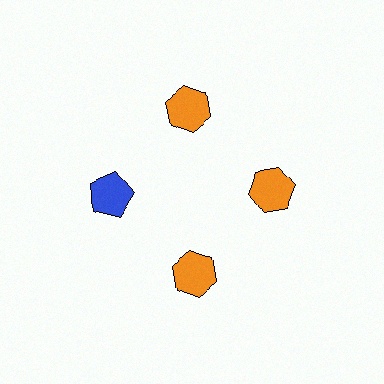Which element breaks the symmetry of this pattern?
The blue pentagon at roughly the 9 o'clock position breaks the symmetry. All other shapes are orange hexagons.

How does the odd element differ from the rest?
It differs in both color (blue instead of orange) and shape (pentagon instead of hexagon).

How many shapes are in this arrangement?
There are 4 shapes arranged in a ring pattern.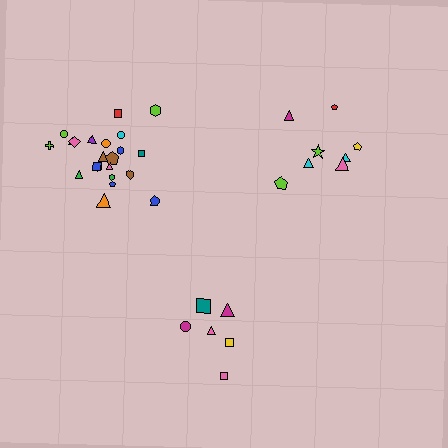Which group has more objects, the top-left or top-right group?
The top-left group.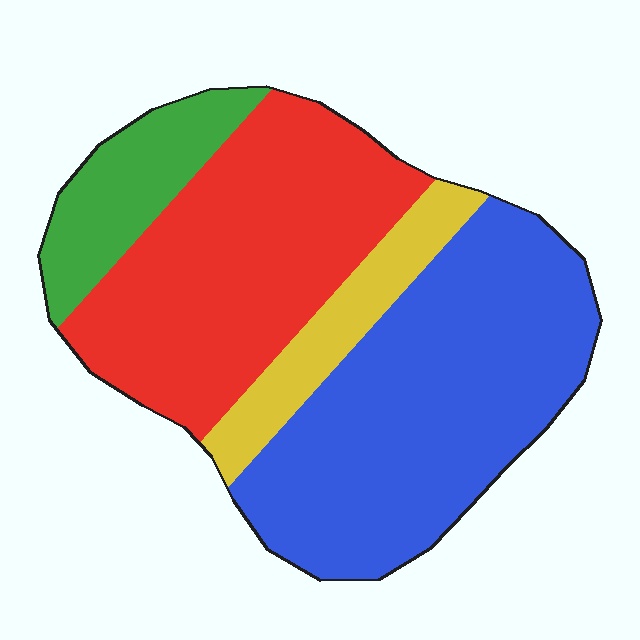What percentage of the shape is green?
Green covers roughly 10% of the shape.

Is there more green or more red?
Red.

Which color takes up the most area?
Blue, at roughly 40%.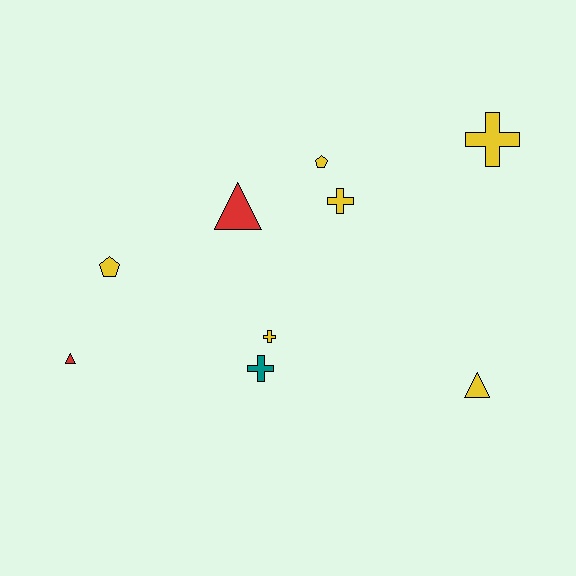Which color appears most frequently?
Yellow, with 6 objects.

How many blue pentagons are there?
There are no blue pentagons.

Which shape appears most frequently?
Cross, with 4 objects.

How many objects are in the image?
There are 9 objects.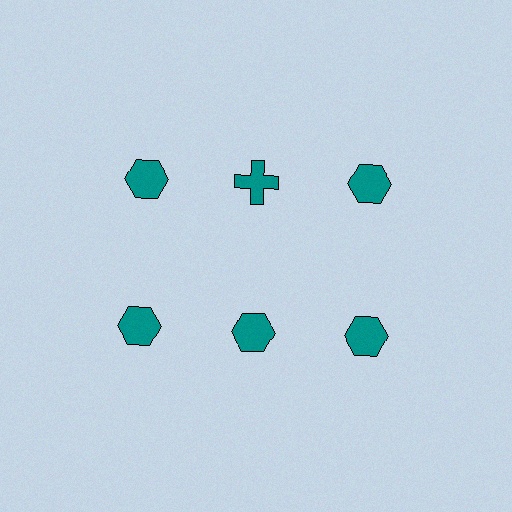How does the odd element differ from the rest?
It has a different shape: cross instead of hexagon.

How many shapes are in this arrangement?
There are 6 shapes arranged in a grid pattern.